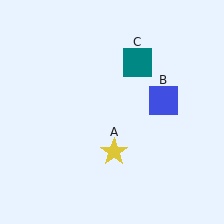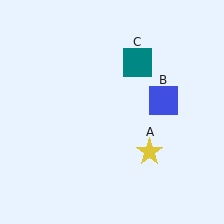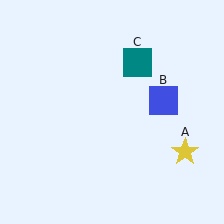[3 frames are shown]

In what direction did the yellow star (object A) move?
The yellow star (object A) moved right.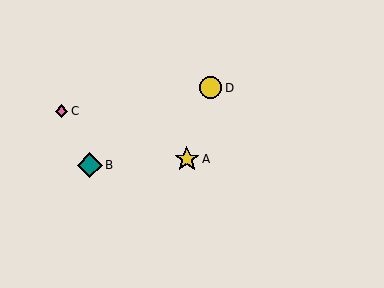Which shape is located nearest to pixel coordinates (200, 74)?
The yellow circle (labeled D) at (211, 88) is nearest to that location.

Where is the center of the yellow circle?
The center of the yellow circle is at (211, 88).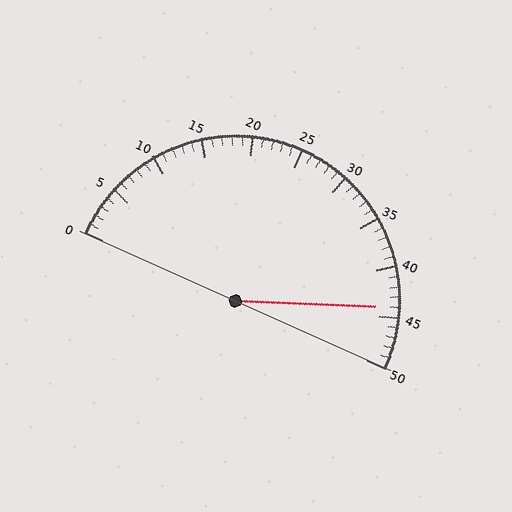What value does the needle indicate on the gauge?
The needle indicates approximately 44.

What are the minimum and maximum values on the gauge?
The gauge ranges from 0 to 50.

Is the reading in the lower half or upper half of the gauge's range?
The reading is in the upper half of the range (0 to 50).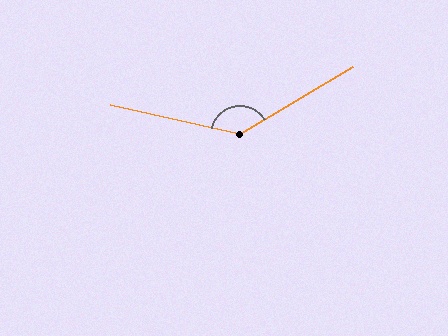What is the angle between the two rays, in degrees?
Approximately 136 degrees.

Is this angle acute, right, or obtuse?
It is obtuse.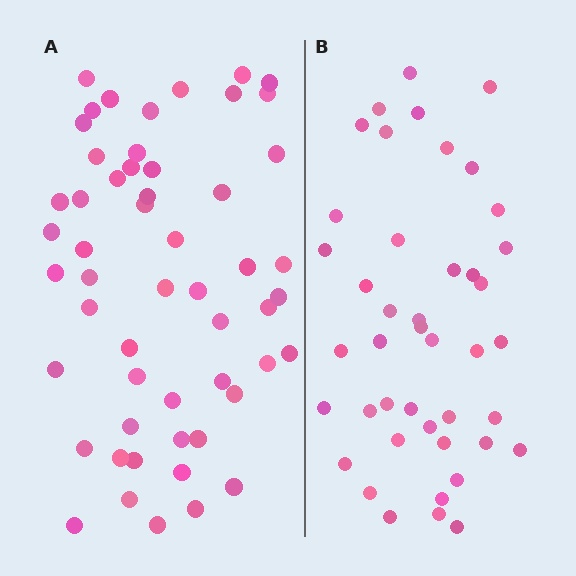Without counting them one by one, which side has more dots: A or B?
Region A (the left region) has more dots.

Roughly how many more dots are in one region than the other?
Region A has roughly 12 or so more dots than region B.